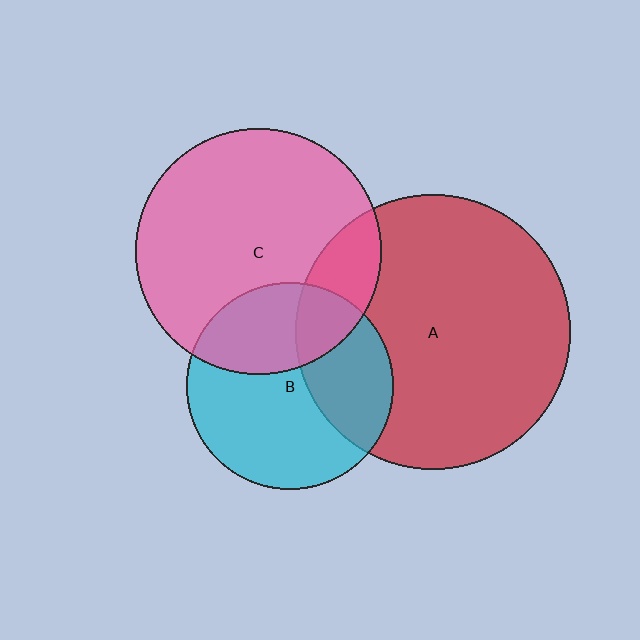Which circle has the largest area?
Circle A (red).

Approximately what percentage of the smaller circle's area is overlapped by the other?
Approximately 35%.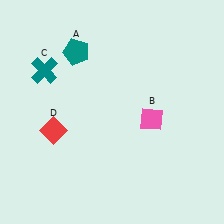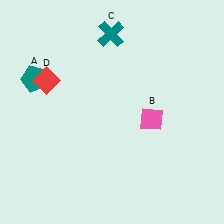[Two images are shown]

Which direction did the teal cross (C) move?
The teal cross (C) moved right.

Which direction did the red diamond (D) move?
The red diamond (D) moved up.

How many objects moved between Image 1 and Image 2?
3 objects moved between the two images.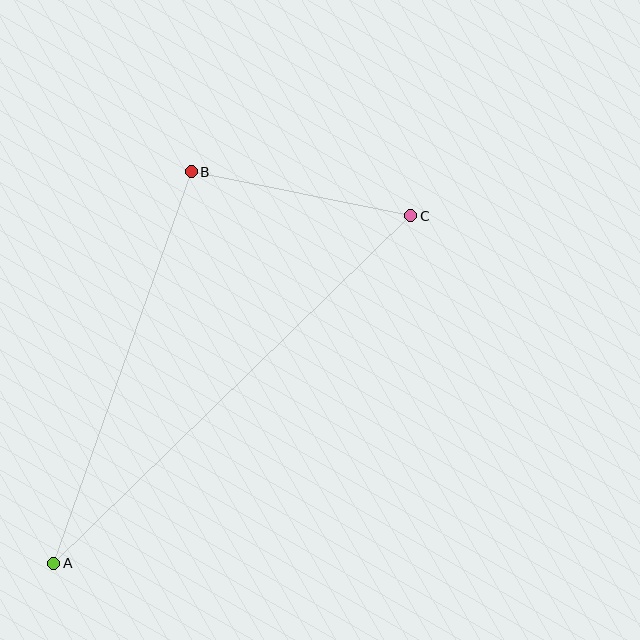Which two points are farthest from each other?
Points A and C are farthest from each other.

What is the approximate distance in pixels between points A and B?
The distance between A and B is approximately 415 pixels.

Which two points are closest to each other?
Points B and C are closest to each other.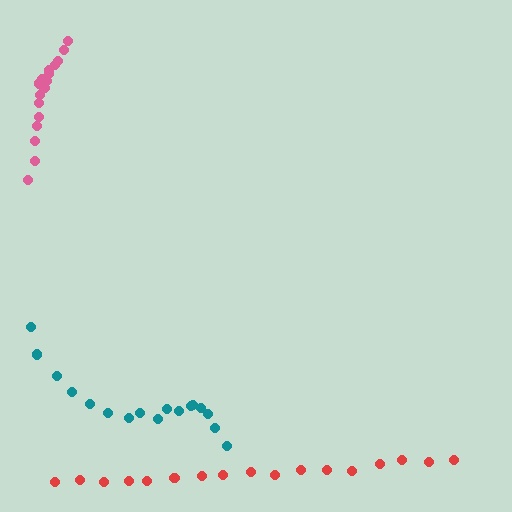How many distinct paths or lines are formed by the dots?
There are 3 distinct paths.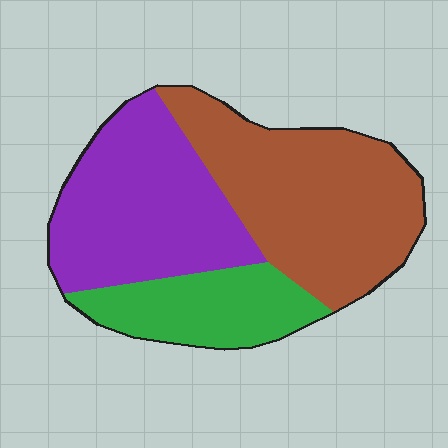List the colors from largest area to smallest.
From largest to smallest: brown, purple, green.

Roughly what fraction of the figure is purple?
Purple covers 37% of the figure.